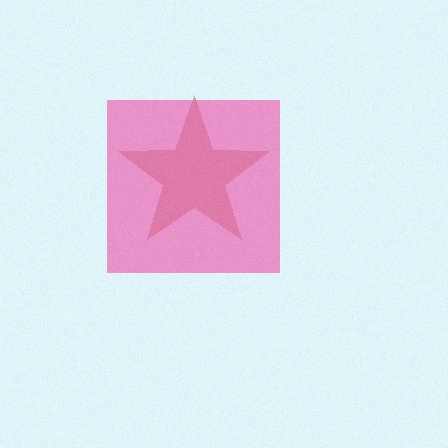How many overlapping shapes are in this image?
There are 2 overlapping shapes in the image.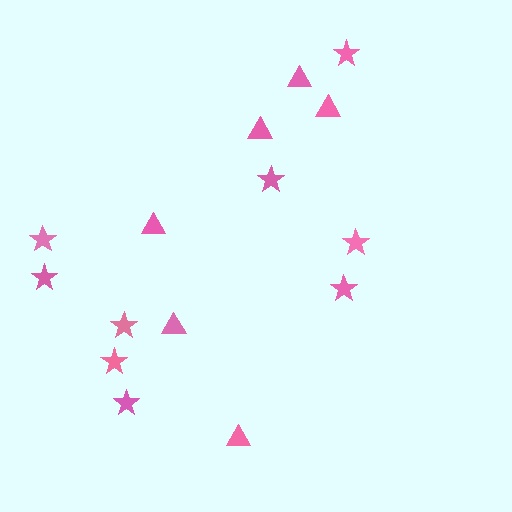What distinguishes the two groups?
There are 2 groups: one group of triangles (6) and one group of stars (9).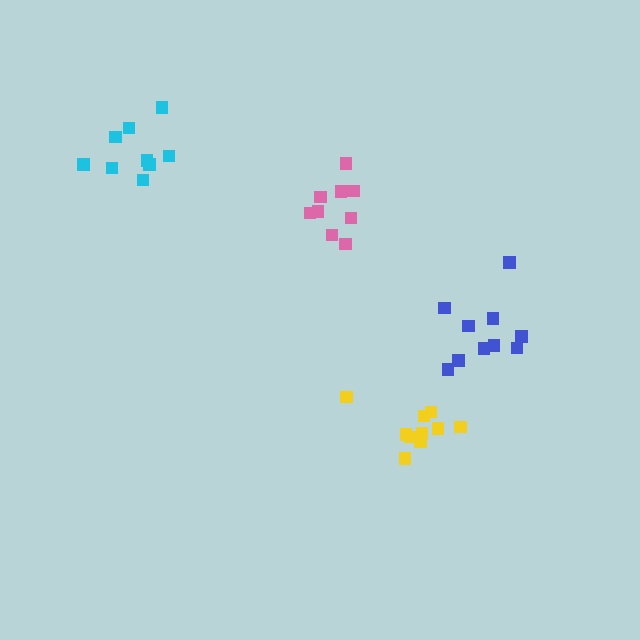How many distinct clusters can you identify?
There are 4 distinct clusters.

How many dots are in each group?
Group 1: 9 dots, Group 2: 10 dots, Group 3: 10 dots, Group 4: 9 dots (38 total).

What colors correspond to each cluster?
The clusters are colored: pink, blue, yellow, cyan.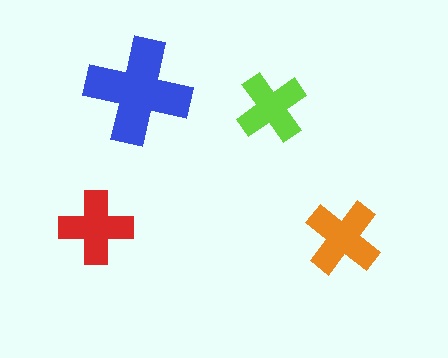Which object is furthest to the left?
The red cross is leftmost.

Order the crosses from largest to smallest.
the blue one, the orange one, the red one, the lime one.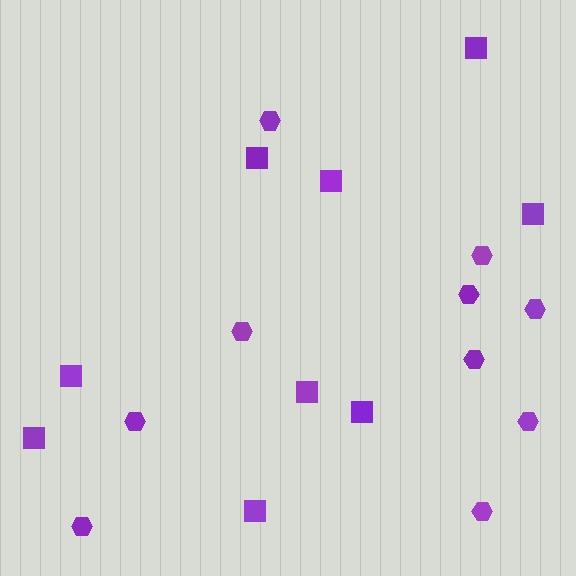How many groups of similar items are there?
There are 2 groups: one group of hexagons (10) and one group of squares (9).